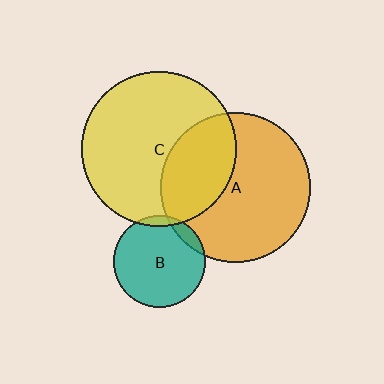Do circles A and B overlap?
Yes.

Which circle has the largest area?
Circle C (yellow).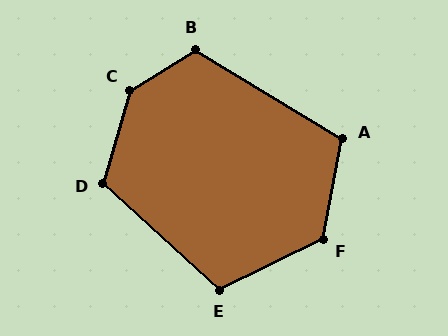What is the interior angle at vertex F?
Approximately 127 degrees (obtuse).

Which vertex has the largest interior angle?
C, at approximately 138 degrees.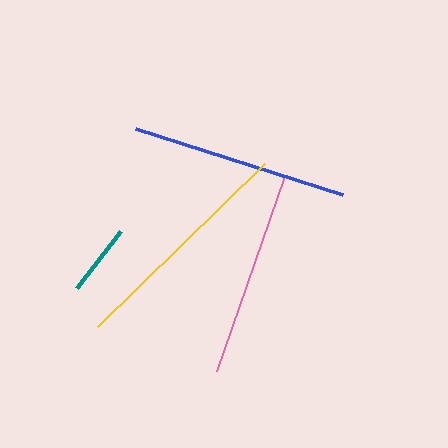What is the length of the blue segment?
The blue segment is approximately 218 pixels long.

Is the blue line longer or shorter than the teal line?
The blue line is longer than the teal line.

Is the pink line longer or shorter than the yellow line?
The yellow line is longer than the pink line.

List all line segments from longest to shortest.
From longest to shortest: yellow, blue, pink, teal.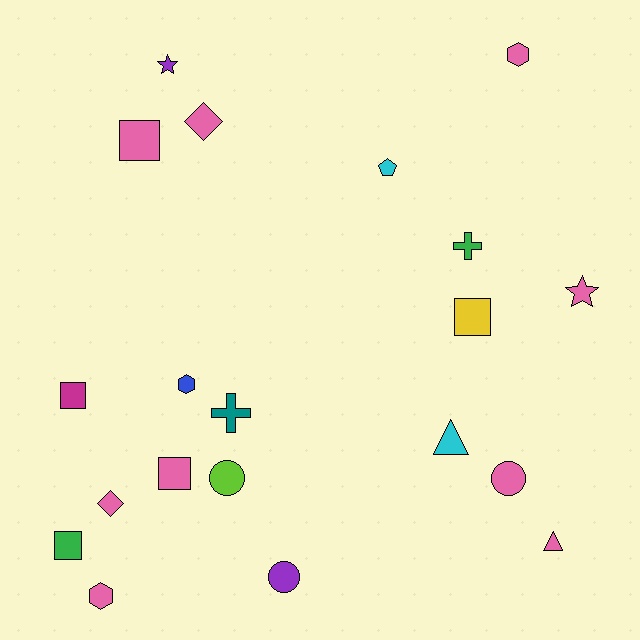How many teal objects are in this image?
There is 1 teal object.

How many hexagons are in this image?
There are 3 hexagons.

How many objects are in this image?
There are 20 objects.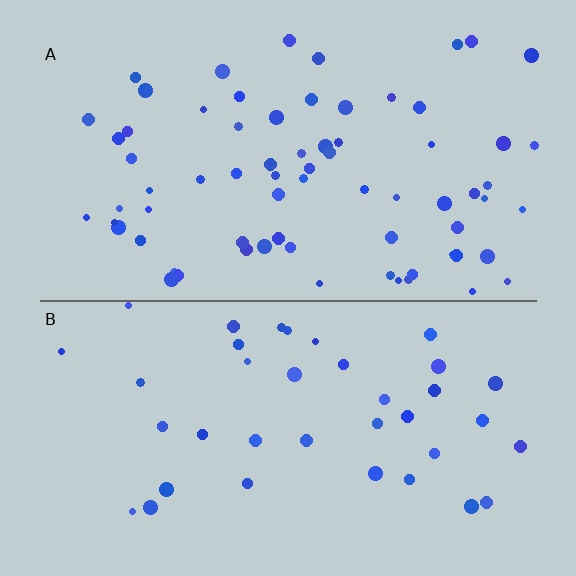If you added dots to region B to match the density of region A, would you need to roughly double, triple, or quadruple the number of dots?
Approximately double.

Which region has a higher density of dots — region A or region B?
A (the top).